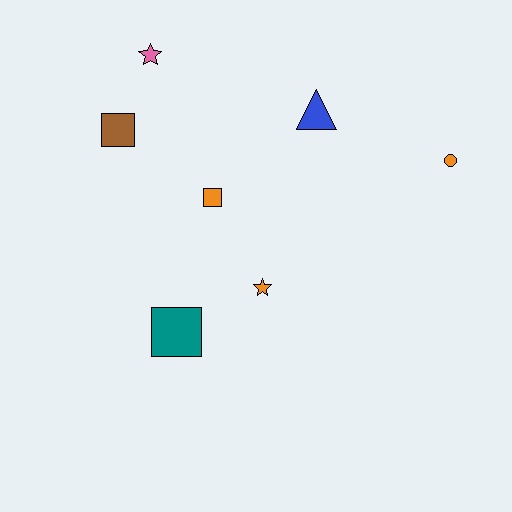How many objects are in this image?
There are 7 objects.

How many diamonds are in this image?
There are no diamonds.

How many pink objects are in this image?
There is 1 pink object.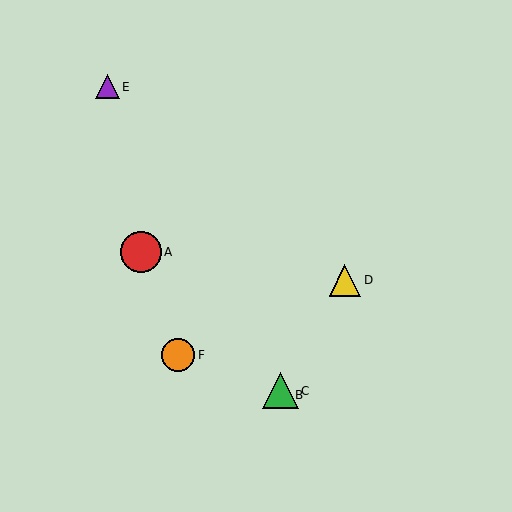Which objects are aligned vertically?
Objects B, C are aligned vertically.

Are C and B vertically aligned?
Yes, both are at x≈280.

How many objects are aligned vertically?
2 objects (B, C) are aligned vertically.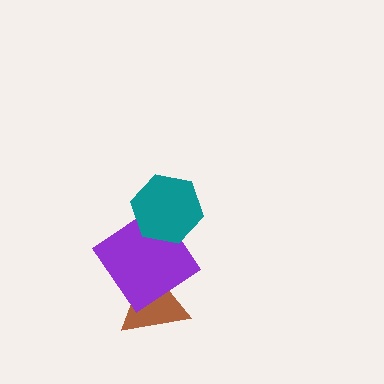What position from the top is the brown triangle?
The brown triangle is 3rd from the top.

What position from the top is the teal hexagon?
The teal hexagon is 1st from the top.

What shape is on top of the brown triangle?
The purple diamond is on top of the brown triangle.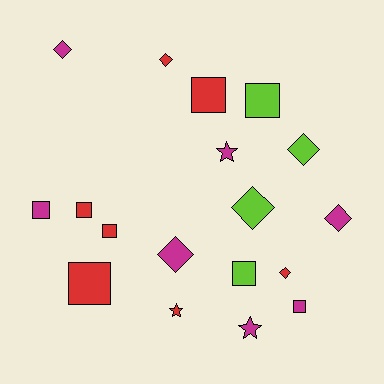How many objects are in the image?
There are 18 objects.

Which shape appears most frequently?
Square, with 8 objects.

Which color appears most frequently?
Magenta, with 7 objects.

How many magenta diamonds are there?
There are 3 magenta diamonds.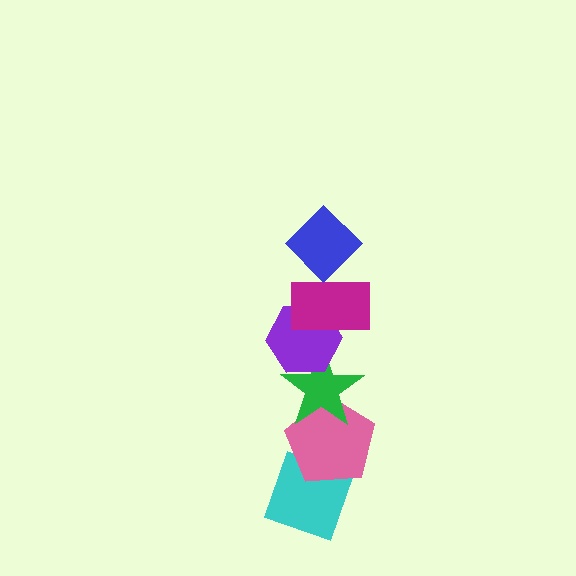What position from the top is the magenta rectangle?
The magenta rectangle is 2nd from the top.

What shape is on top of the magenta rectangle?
The blue diamond is on top of the magenta rectangle.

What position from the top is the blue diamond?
The blue diamond is 1st from the top.